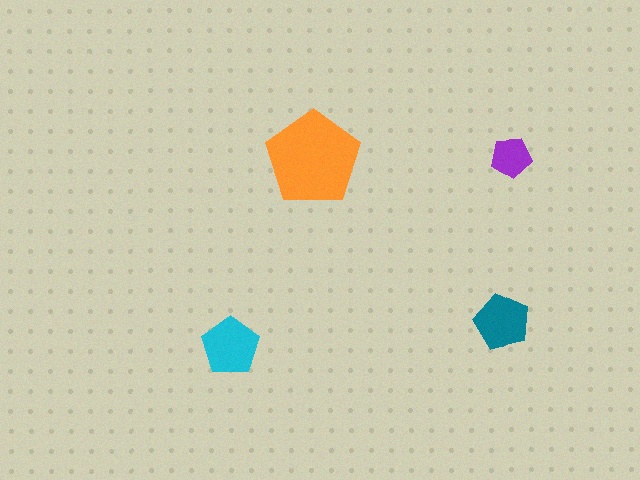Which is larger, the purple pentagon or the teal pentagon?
The teal one.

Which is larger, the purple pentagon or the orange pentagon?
The orange one.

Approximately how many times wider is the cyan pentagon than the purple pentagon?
About 1.5 times wider.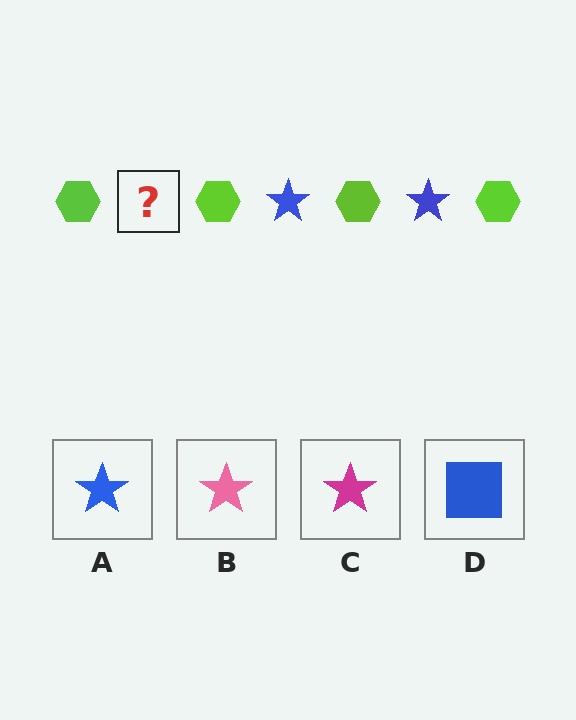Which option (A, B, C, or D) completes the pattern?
A.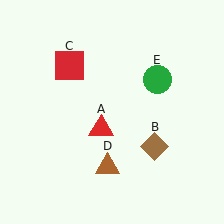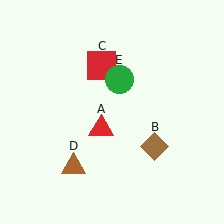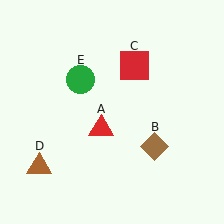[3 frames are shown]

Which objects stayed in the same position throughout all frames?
Red triangle (object A) and brown diamond (object B) remained stationary.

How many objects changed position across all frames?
3 objects changed position: red square (object C), brown triangle (object D), green circle (object E).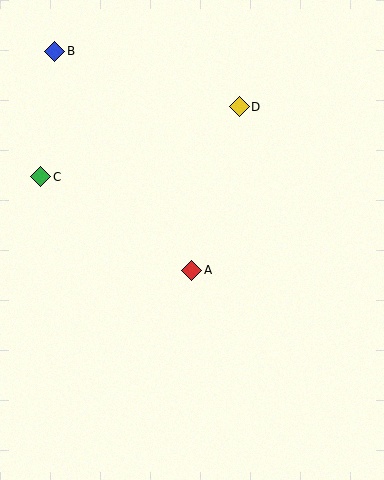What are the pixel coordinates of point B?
Point B is at (55, 51).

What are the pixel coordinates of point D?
Point D is at (239, 107).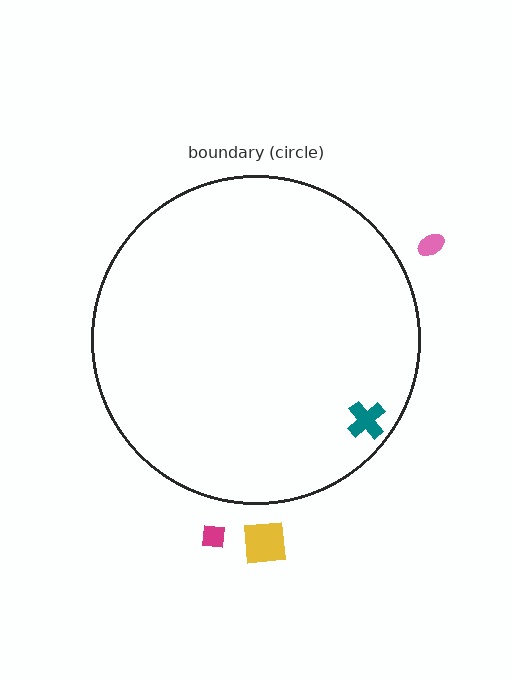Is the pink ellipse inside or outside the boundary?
Outside.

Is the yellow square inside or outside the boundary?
Outside.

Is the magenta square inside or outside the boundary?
Outside.